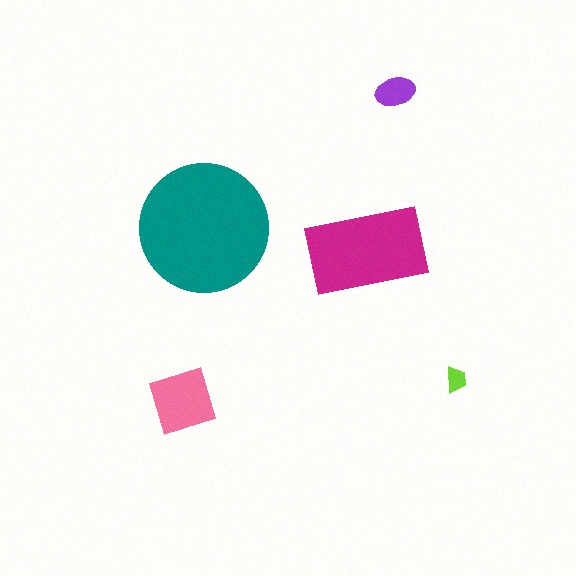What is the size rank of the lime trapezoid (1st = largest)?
5th.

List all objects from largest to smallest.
The teal circle, the magenta rectangle, the pink square, the purple ellipse, the lime trapezoid.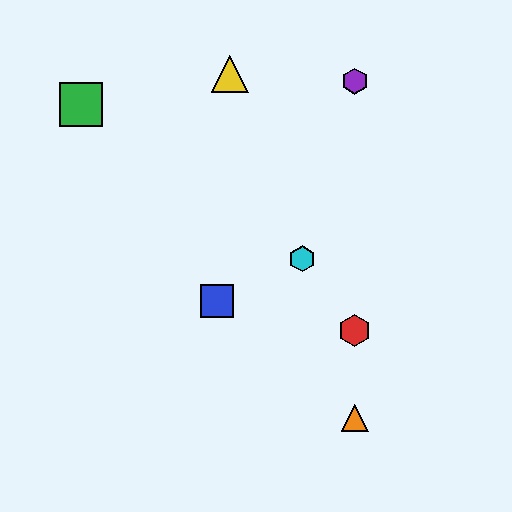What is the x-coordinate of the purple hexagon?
The purple hexagon is at x≈355.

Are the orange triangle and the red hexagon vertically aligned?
Yes, both are at x≈355.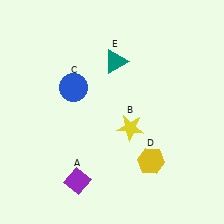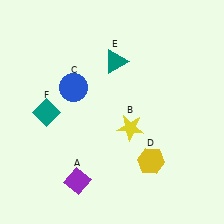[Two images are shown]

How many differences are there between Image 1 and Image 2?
There is 1 difference between the two images.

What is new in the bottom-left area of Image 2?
A teal diamond (F) was added in the bottom-left area of Image 2.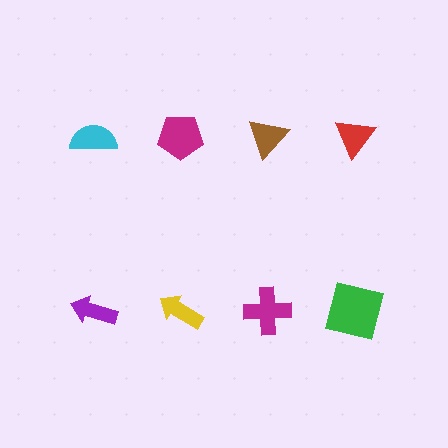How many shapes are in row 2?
4 shapes.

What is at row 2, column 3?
A magenta cross.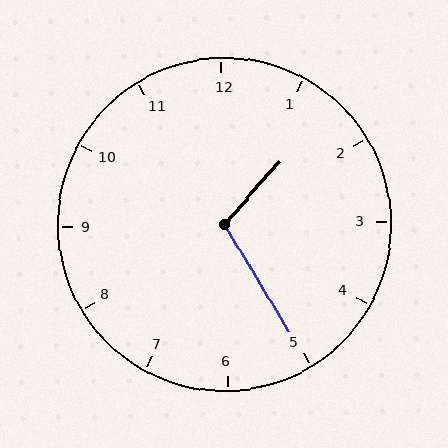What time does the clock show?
1:25.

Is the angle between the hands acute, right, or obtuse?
It is obtuse.